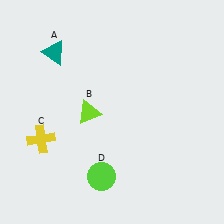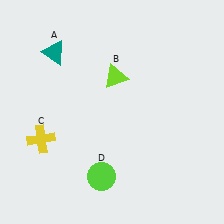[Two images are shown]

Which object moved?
The lime triangle (B) moved up.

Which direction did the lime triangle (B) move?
The lime triangle (B) moved up.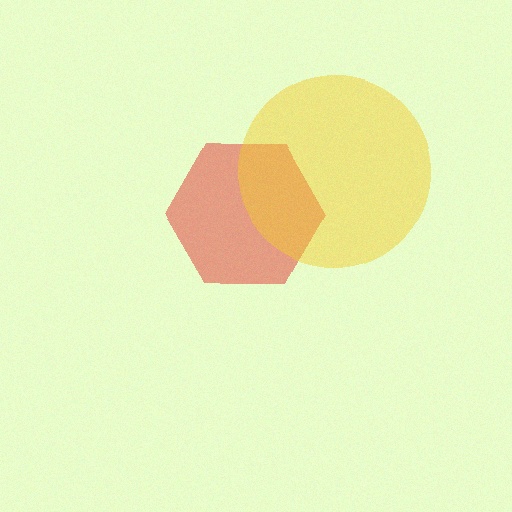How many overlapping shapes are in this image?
There are 2 overlapping shapes in the image.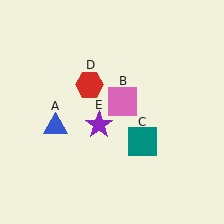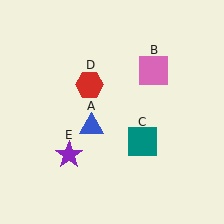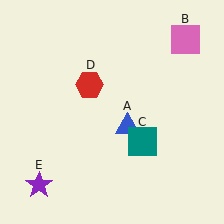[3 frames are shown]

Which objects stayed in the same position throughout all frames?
Teal square (object C) and red hexagon (object D) remained stationary.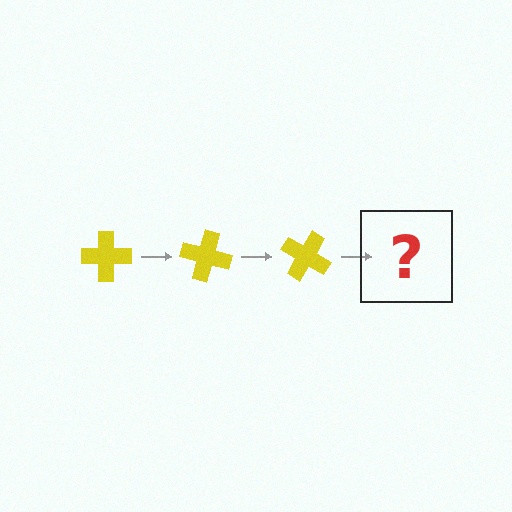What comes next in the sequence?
The next element should be a yellow cross rotated 45 degrees.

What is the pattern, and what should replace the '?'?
The pattern is that the cross rotates 15 degrees each step. The '?' should be a yellow cross rotated 45 degrees.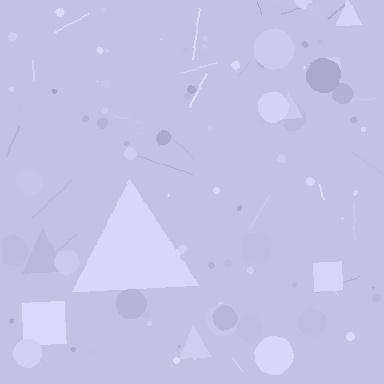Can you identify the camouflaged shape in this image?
The camouflaged shape is a triangle.